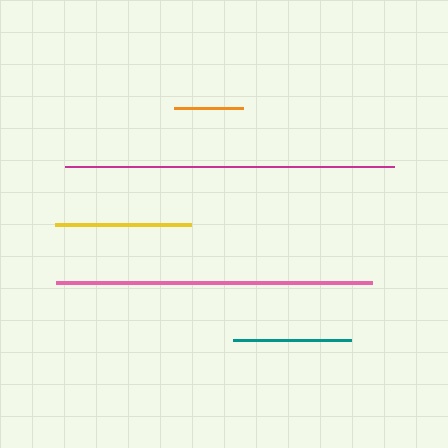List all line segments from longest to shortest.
From longest to shortest: magenta, pink, yellow, teal, orange.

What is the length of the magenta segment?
The magenta segment is approximately 329 pixels long.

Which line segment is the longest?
The magenta line is the longest at approximately 329 pixels.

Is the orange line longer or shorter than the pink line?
The pink line is longer than the orange line.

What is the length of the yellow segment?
The yellow segment is approximately 136 pixels long.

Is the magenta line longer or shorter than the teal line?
The magenta line is longer than the teal line.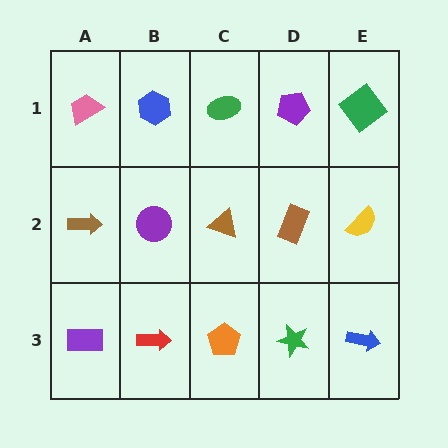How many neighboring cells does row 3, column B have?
3.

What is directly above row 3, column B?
A purple circle.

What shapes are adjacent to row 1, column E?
A yellow semicircle (row 2, column E), a purple pentagon (row 1, column D).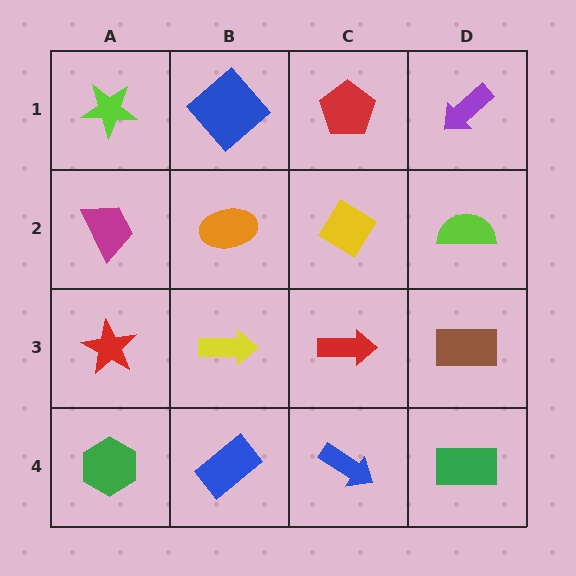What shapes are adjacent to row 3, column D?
A lime semicircle (row 2, column D), a green rectangle (row 4, column D), a red arrow (row 3, column C).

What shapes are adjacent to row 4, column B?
A yellow arrow (row 3, column B), a green hexagon (row 4, column A), a blue arrow (row 4, column C).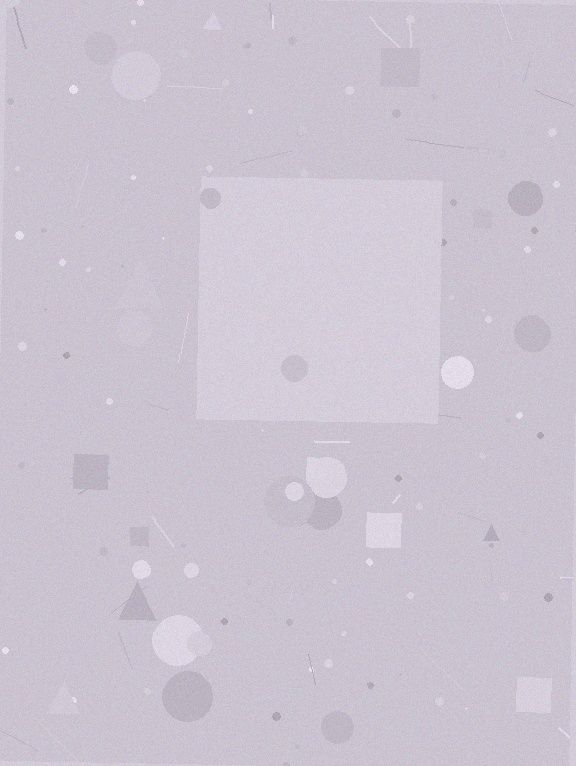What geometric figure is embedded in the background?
A square is embedded in the background.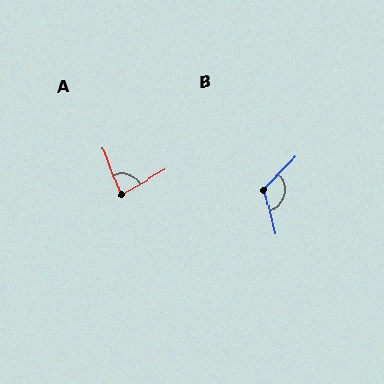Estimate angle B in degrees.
Approximately 120 degrees.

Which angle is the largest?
B, at approximately 120 degrees.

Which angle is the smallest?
A, at approximately 81 degrees.